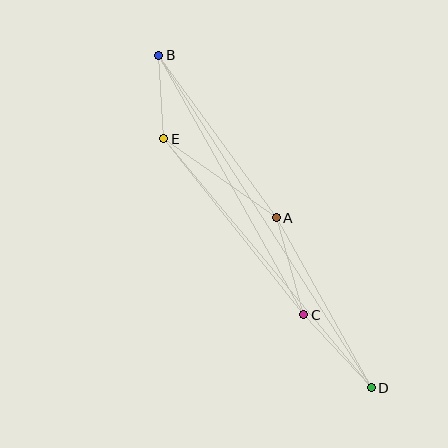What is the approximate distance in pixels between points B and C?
The distance between B and C is approximately 297 pixels.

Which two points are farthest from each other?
Points B and D are farthest from each other.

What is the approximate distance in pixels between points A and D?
The distance between A and D is approximately 195 pixels.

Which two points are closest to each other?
Points B and E are closest to each other.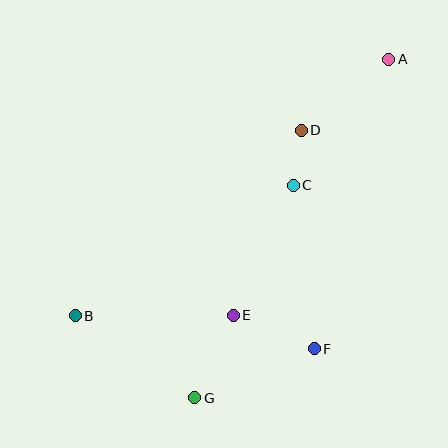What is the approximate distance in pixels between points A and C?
The distance between A and C is approximately 158 pixels.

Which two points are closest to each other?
Points C and D are closest to each other.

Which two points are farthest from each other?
Points A and B are farthest from each other.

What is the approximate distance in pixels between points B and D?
The distance between B and D is approximately 292 pixels.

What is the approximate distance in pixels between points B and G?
The distance between B and G is approximately 145 pixels.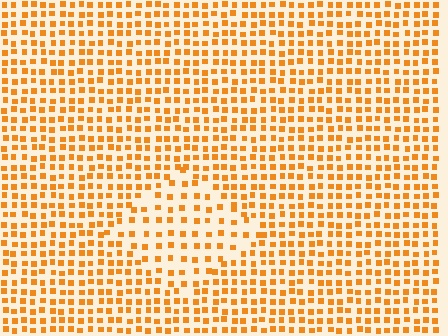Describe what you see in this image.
The image contains small orange elements arranged at two different densities. A diamond-shaped region is visible where the elements are less densely packed than the surrounding area.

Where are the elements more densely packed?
The elements are more densely packed outside the diamond boundary.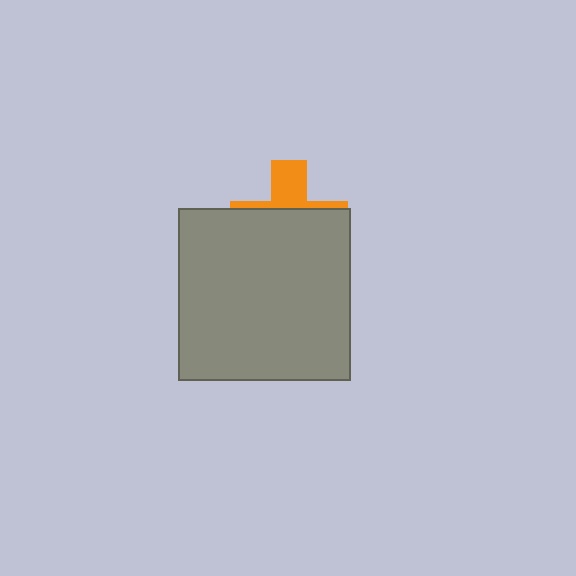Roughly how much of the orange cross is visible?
A small part of it is visible (roughly 31%).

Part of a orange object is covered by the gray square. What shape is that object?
It is a cross.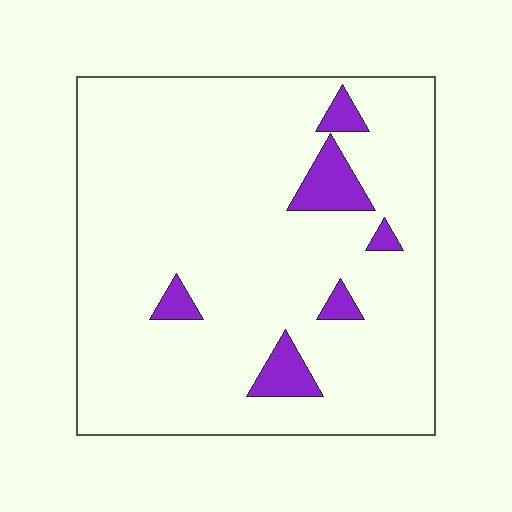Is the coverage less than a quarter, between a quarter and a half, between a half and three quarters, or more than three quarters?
Less than a quarter.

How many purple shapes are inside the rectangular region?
6.